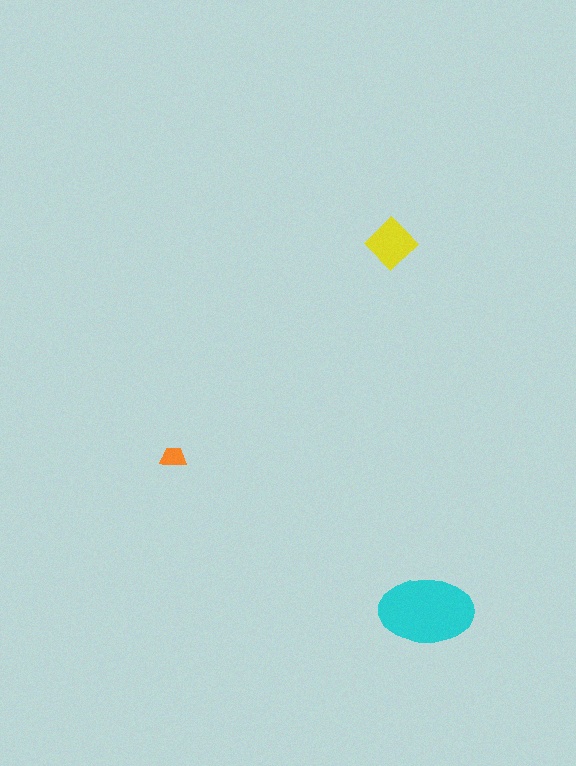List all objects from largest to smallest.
The cyan ellipse, the yellow diamond, the orange trapezoid.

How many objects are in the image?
There are 3 objects in the image.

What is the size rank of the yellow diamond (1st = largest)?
2nd.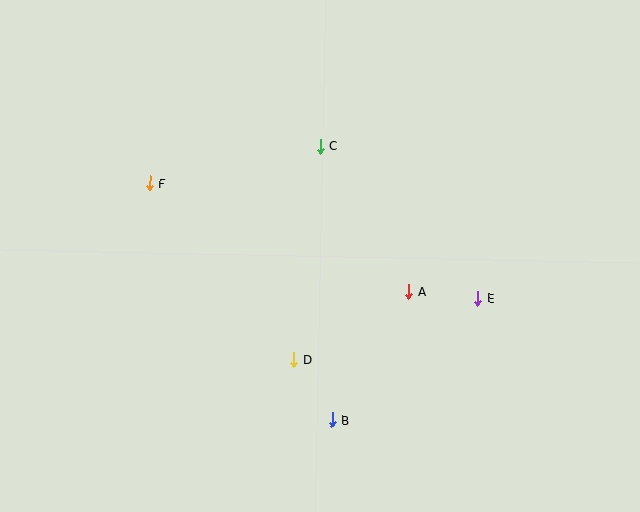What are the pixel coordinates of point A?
Point A is at (409, 292).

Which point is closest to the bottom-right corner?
Point E is closest to the bottom-right corner.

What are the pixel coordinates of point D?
Point D is at (294, 360).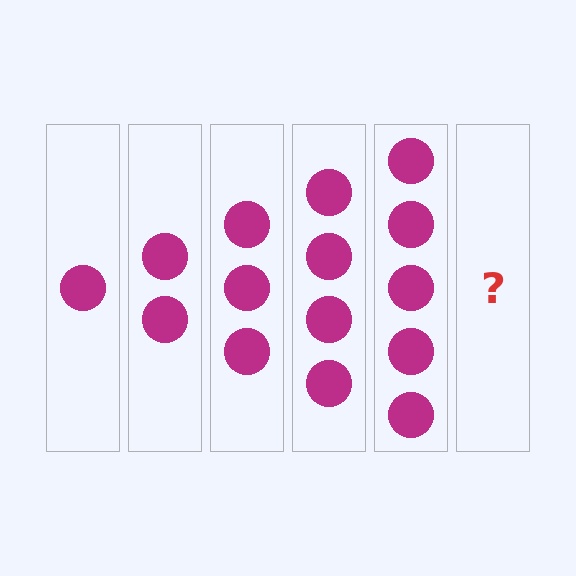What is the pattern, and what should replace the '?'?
The pattern is that each step adds one more circle. The '?' should be 6 circles.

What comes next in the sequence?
The next element should be 6 circles.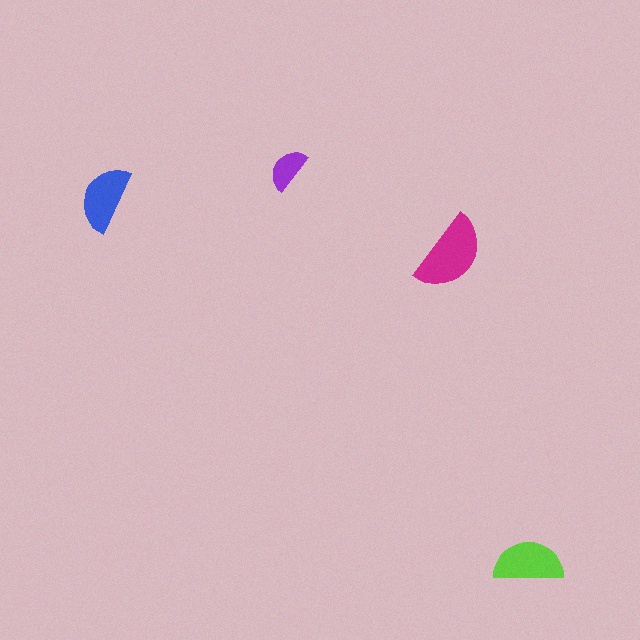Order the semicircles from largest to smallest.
the magenta one, the lime one, the blue one, the purple one.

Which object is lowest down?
The lime semicircle is bottommost.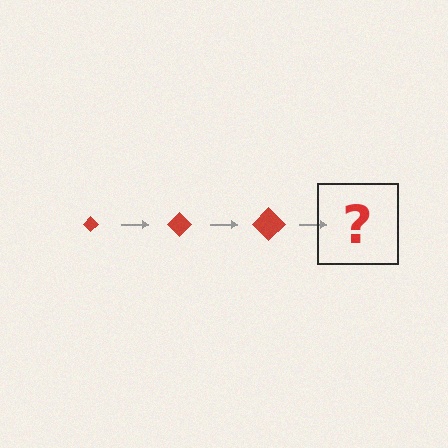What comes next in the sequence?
The next element should be a red diamond, larger than the previous one.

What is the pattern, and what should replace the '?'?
The pattern is that the diamond gets progressively larger each step. The '?' should be a red diamond, larger than the previous one.